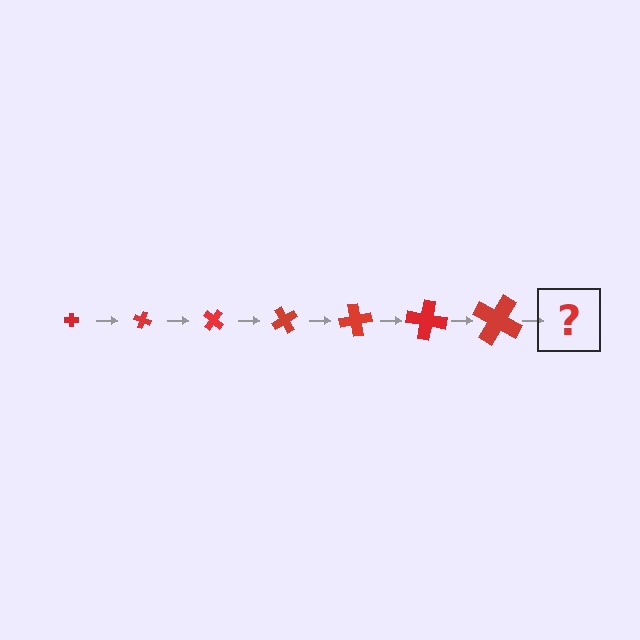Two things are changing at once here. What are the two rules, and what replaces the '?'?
The two rules are that the cross grows larger each step and it rotates 20 degrees each step. The '?' should be a cross, larger than the previous one and rotated 140 degrees from the start.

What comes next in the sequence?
The next element should be a cross, larger than the previous one and rotated 140 degrees from the start.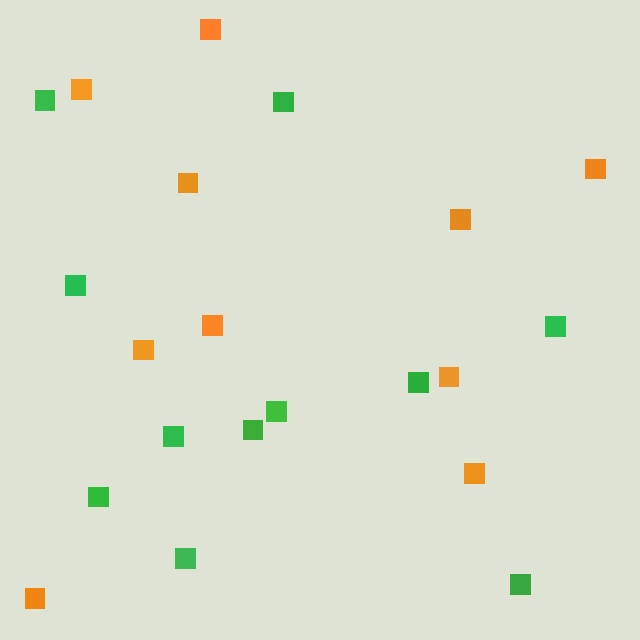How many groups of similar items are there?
There are 2 groups: one group of orange squares (10) and one group of green squares (11).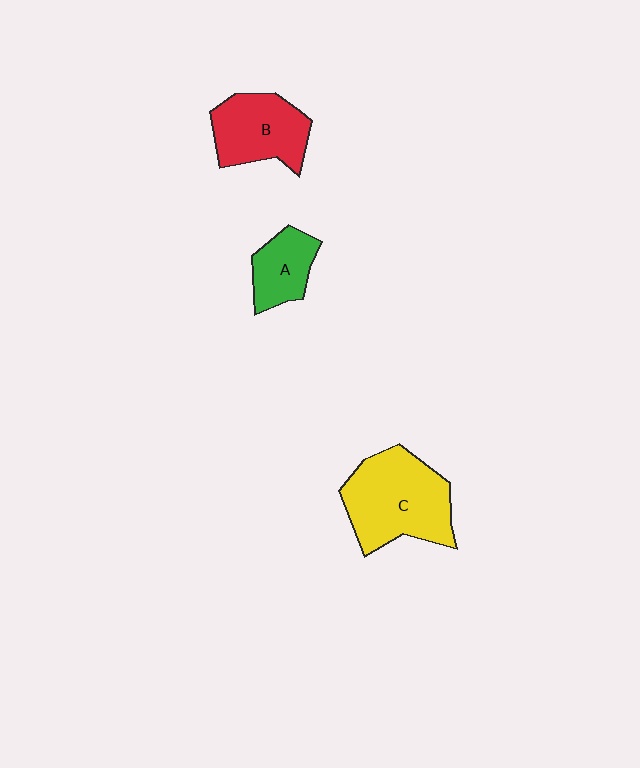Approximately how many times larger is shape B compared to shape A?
Approximately 1.5 times.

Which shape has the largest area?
Shape C (yellow).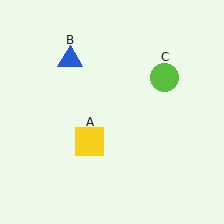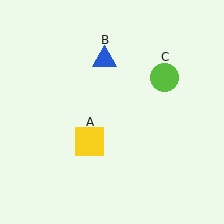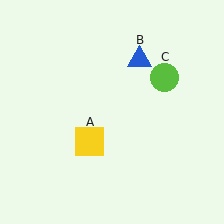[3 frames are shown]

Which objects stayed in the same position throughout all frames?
Yellow square (object A) and lime circle (object C) remained stationary.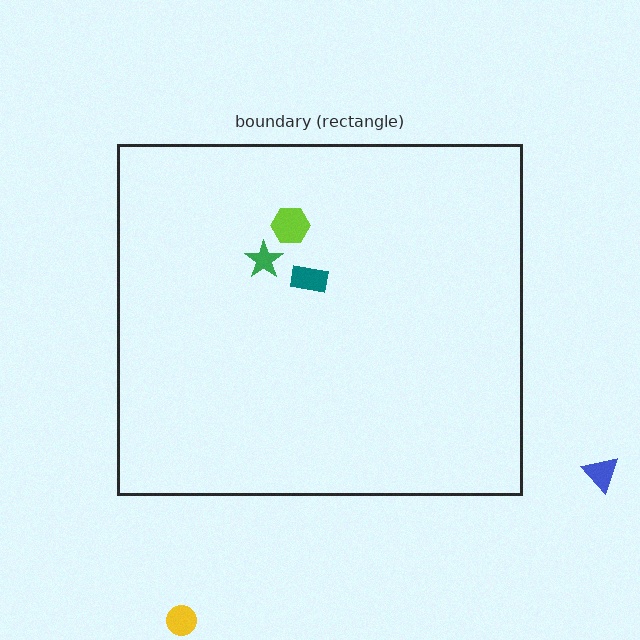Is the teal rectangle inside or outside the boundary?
Inside.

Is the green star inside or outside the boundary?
Inside.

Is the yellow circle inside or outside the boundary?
Outside.